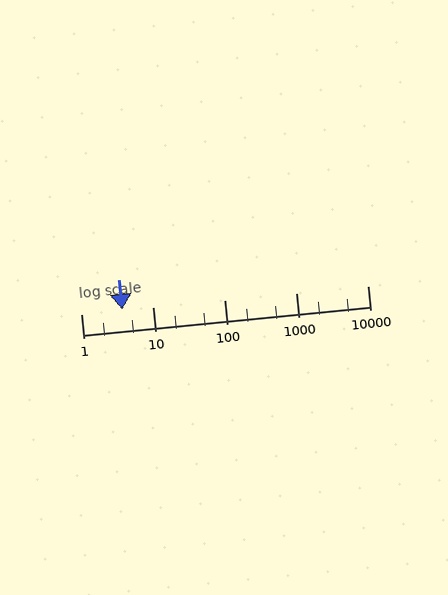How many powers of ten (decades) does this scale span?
The scale spans 4 decades, from 1 to 10000.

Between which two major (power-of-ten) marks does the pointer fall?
The pointer is between 1 and 10.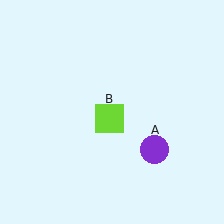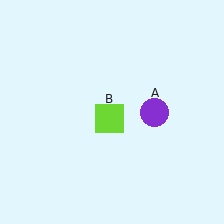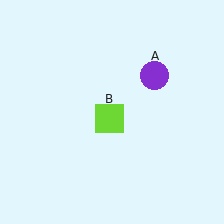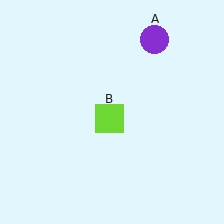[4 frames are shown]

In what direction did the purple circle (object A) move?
The purple circle (object A) moved up.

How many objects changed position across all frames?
1 object changed position: purple circle (object A).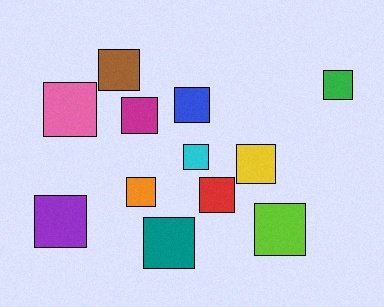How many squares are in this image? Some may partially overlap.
There are 12 squares.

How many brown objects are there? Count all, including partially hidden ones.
There is 1 brown object.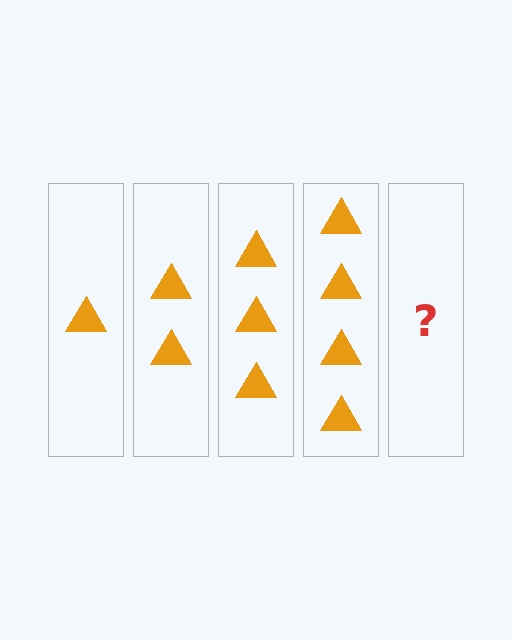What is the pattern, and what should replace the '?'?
The pattern is that each step adds one more triangle. The '?' should be 5 triangles.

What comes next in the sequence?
The next element should be 5 triangles.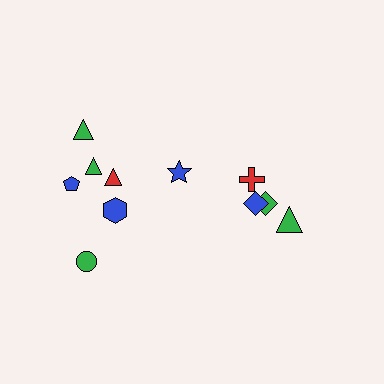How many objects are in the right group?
There are 4 objects.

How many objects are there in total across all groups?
There are 11 objects.